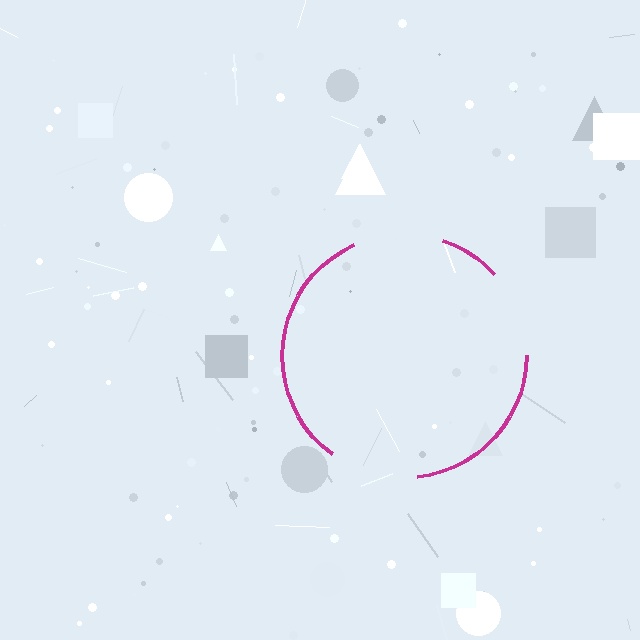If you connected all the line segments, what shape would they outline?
They would outline a circle.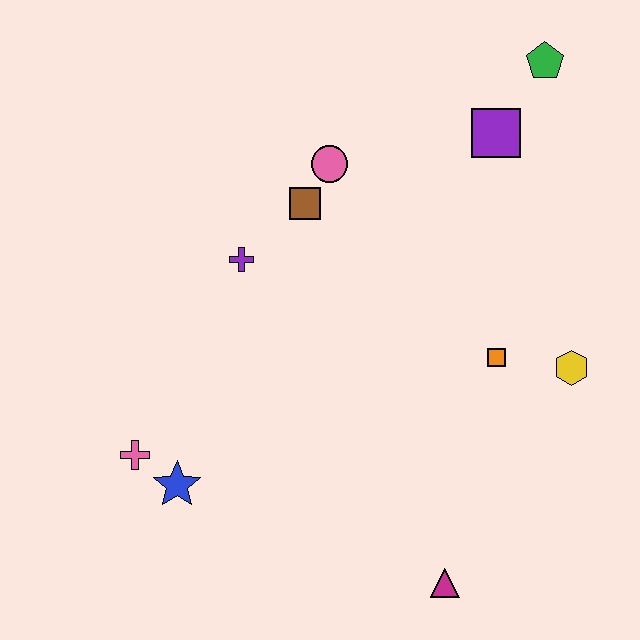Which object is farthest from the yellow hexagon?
The pink cross is farthest from the yellow hexagon.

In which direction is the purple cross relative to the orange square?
The purple cross is to the left of the orange square.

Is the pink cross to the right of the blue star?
No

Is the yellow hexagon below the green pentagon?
Yes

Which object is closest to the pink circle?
The brown square is closest to the pink circle.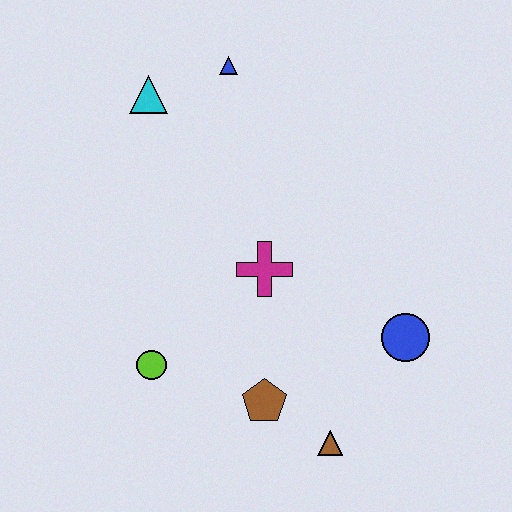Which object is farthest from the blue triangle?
The brown triangle is farthest from the blue triangle.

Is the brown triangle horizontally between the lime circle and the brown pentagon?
No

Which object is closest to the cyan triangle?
The blue triangle is closest to the cyan triangle.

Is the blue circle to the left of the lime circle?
No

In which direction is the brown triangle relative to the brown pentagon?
The brown triangle is to the right of the brown pentagon.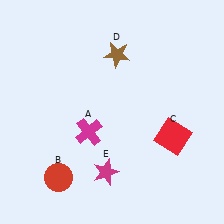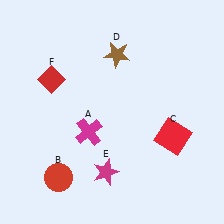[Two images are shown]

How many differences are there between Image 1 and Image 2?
There is 1 difference between the two images.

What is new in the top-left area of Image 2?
A red diamond (F) was added in the top-left area of Image 2.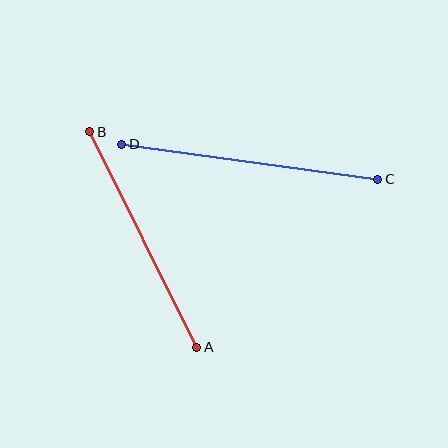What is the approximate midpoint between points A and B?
The midpoint is at approximately (143, 239) pixels.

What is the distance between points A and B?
The distance is approximately 241 pixels.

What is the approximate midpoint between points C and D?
The midpoint is at approximately (250, 162) pixels.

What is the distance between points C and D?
The distance is approximately 258 pixels.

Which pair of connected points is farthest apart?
Points C and D are farthest apart.